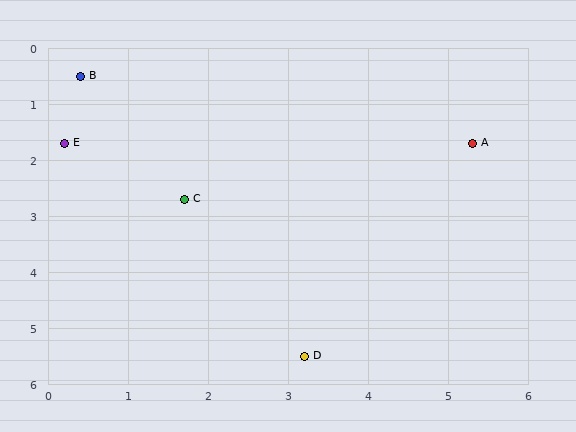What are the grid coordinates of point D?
Point D is at approximately (3.2, 5.5).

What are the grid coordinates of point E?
Point E is at approximately (0.2, 1.7).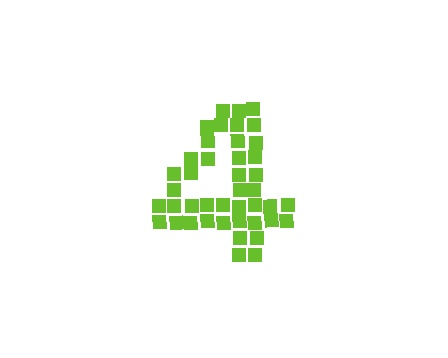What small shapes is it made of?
It is made of small squares.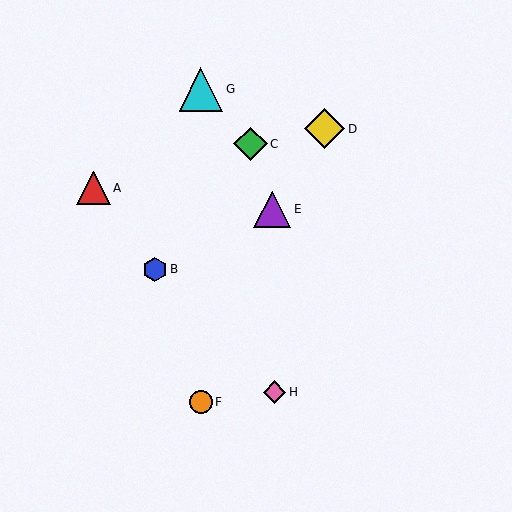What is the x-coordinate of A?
Object A is at x≈94.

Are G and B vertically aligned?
No, G is at x≈201 and B is at x≈155.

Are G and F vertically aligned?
Yes, both are at x≈201.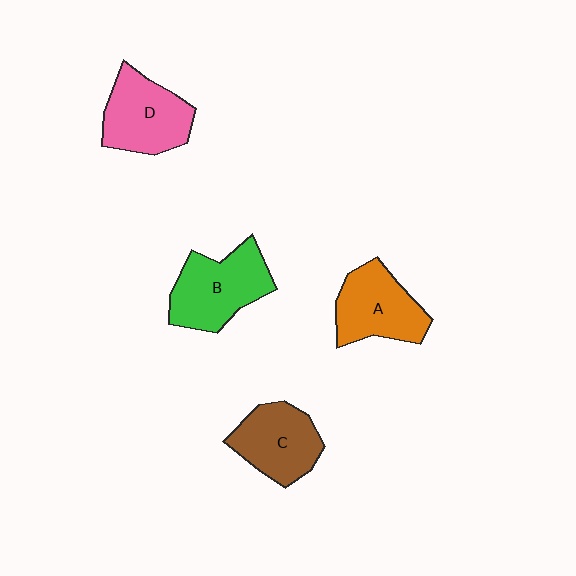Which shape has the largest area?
Shape B (green).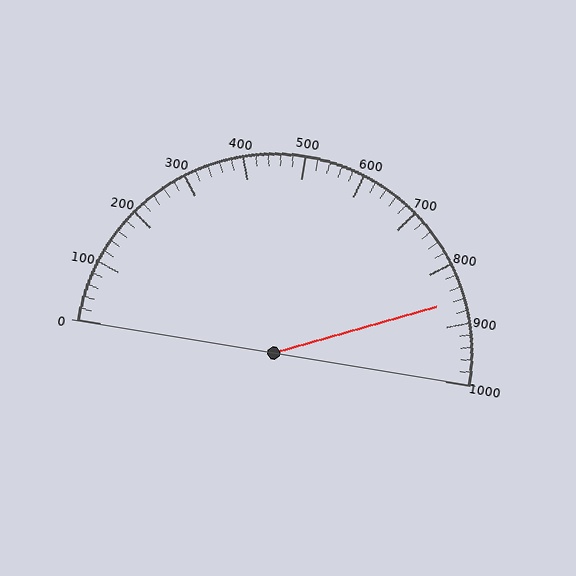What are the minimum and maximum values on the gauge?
The gauge ranges from 0 to 1000.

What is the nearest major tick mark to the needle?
The nearest major tick mark is 900.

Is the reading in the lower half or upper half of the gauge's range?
The reading is in the upper half of the range (0 to 1000).